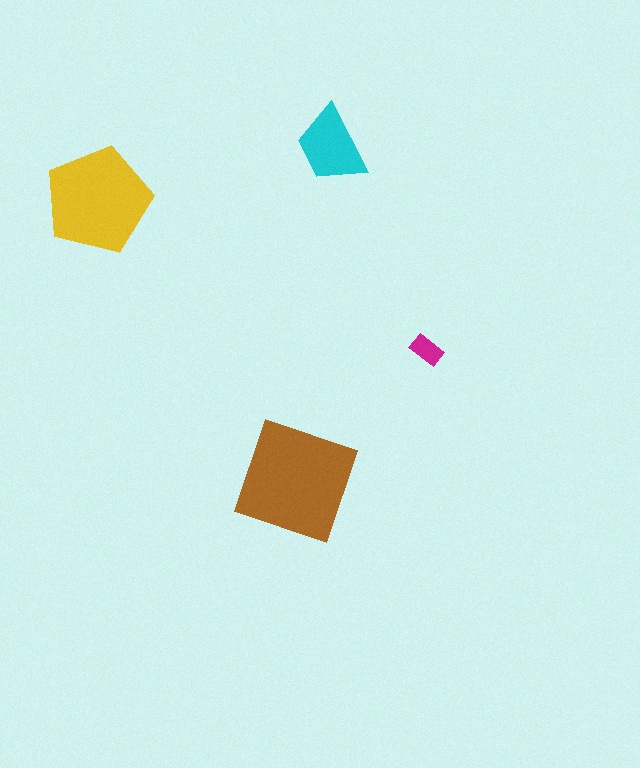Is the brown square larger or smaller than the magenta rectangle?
Larger.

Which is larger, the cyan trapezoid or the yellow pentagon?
The yellow pentagon.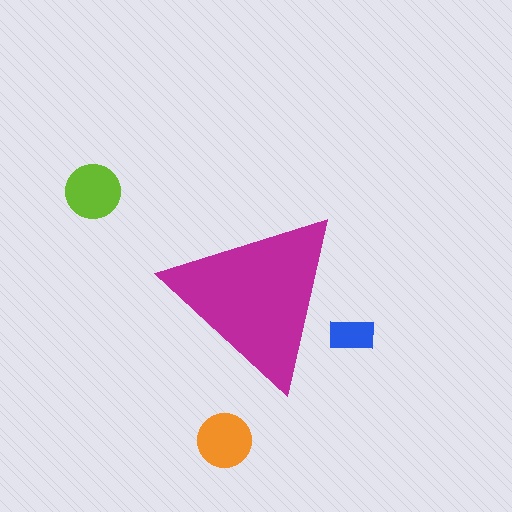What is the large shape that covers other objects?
A magenta triangle.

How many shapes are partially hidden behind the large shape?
1 shape is partially hidden.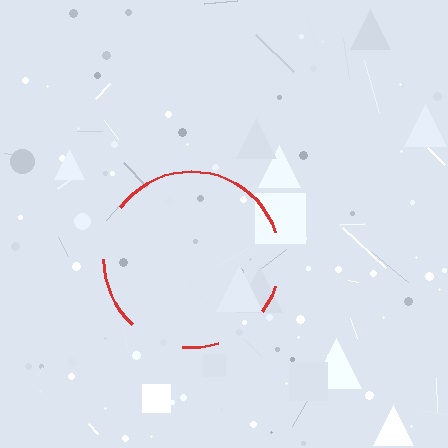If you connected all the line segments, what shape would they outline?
They would outline a circle.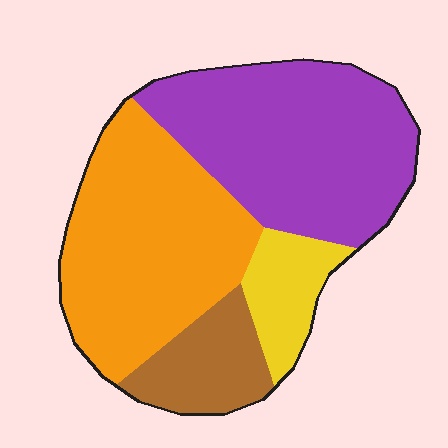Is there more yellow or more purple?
Purple.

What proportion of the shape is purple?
Purple takes up about two fifths (2/5) of the shape.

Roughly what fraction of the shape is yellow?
Yellow covers around 10% of the shape.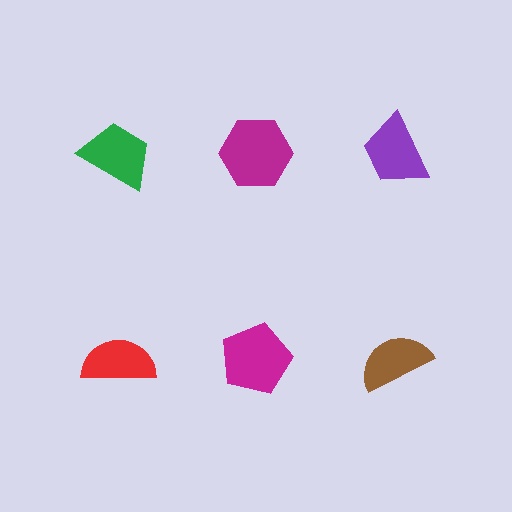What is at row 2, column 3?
A brown semicircle.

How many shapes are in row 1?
3 shapes.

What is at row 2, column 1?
A red semicircle.